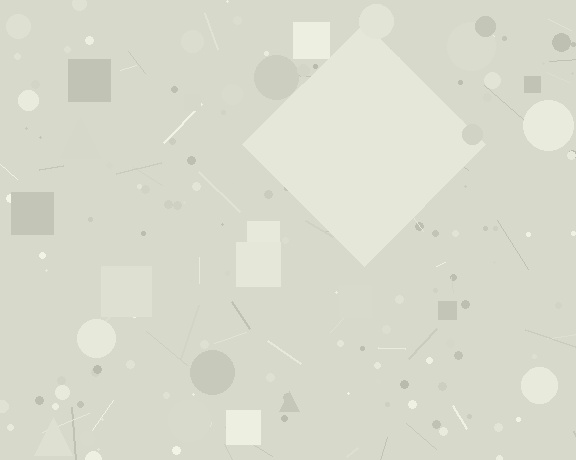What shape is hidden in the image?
A diamond is hidden in the image.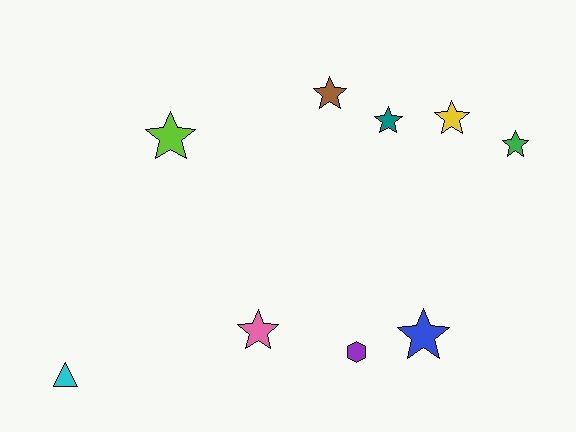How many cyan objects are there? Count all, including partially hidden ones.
There is 1 cyan object.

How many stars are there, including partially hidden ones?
There are 7 stars.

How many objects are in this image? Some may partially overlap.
There are 9 objects.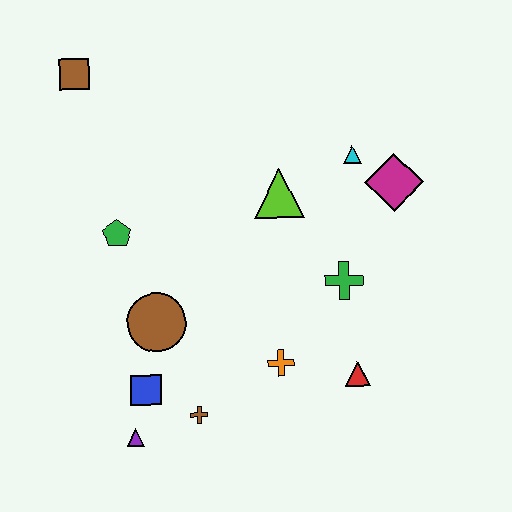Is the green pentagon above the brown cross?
Yes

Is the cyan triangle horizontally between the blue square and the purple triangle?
No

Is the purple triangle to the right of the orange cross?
No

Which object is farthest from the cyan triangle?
The purple triangle is farthest from the cyan triangle.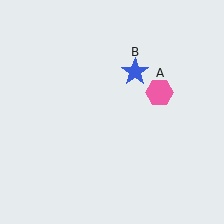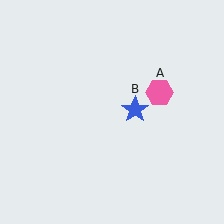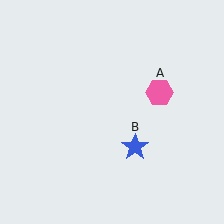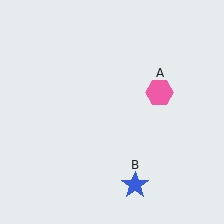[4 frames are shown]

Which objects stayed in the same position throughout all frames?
Pink hexagon (object A) remained stationary.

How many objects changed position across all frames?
1 object changed position: blue star (object B).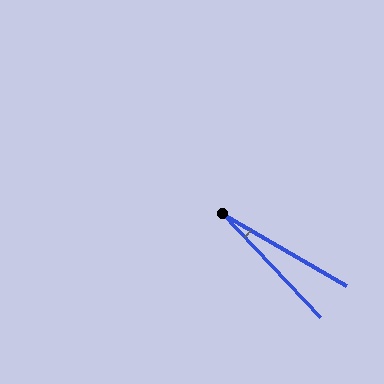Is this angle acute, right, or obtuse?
It is acute.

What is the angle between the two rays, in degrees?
Approximately 16 degrees.